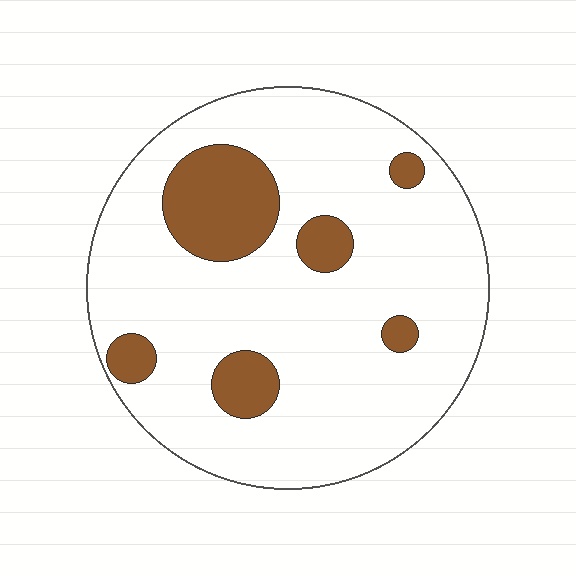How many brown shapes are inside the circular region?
6.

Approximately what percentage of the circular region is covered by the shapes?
Approximately 15%.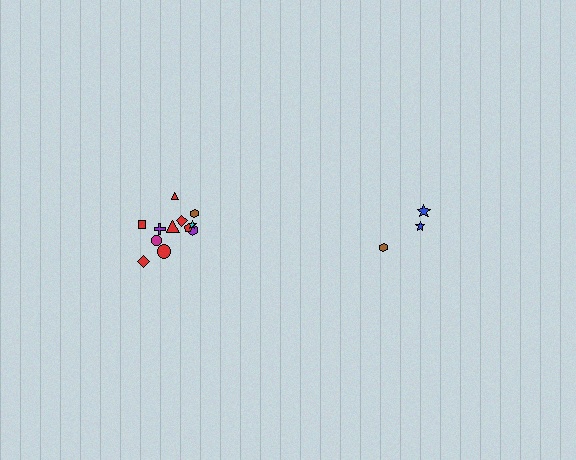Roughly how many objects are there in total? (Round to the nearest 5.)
Roughly 15 objects in total.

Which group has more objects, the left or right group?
The left group.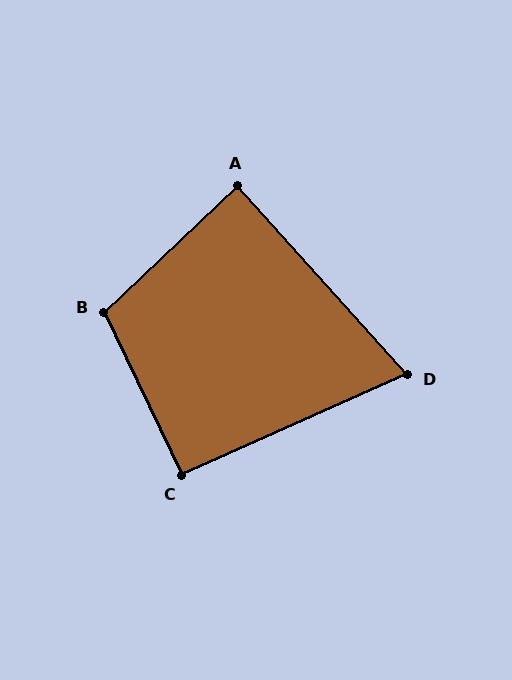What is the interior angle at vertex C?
Approximately 91 degrees (approximately right).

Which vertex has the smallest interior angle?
D, at approximately 72 degrees.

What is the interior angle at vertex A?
Approximately 89 degrees (approximately right).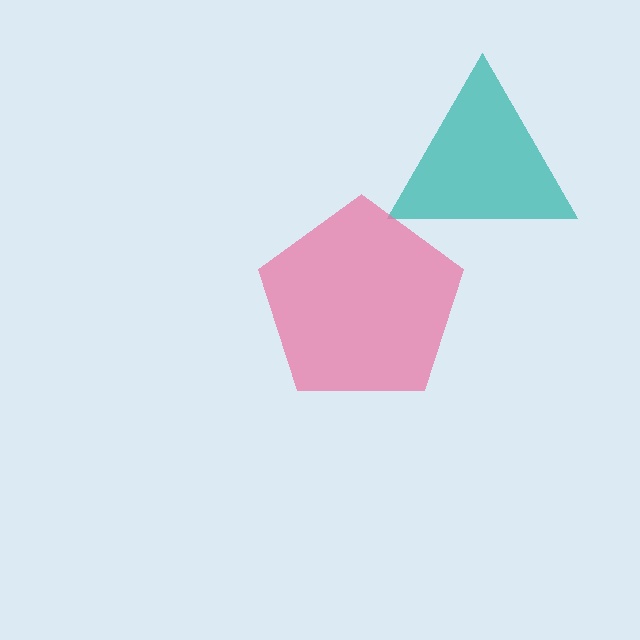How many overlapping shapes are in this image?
There are 2 overlapping shapes in the image.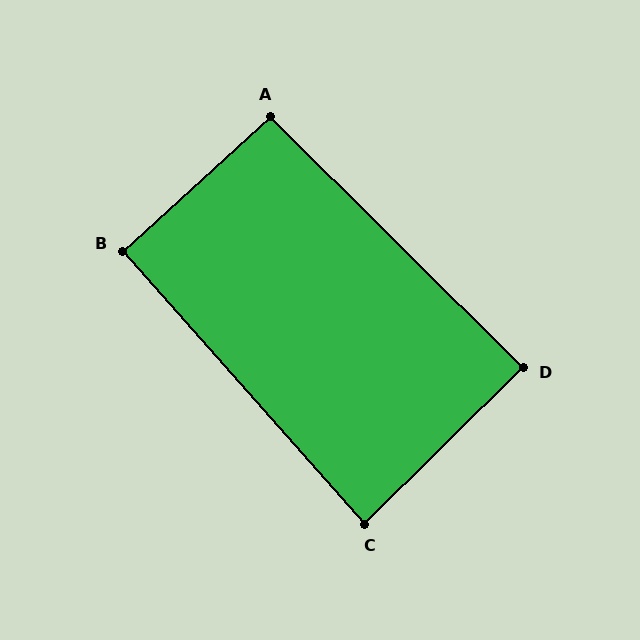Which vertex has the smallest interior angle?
C, at approximately 87 degrees.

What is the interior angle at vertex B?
Approximately 91 degrees (approximately right).